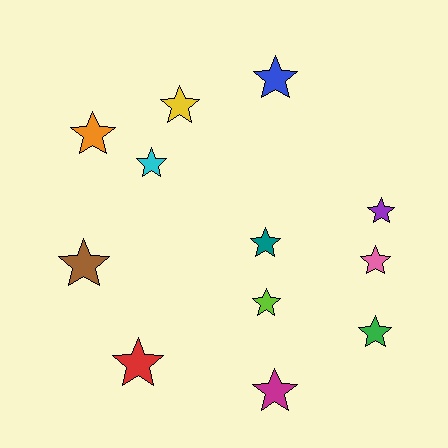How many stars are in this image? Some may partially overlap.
There are 12 stars.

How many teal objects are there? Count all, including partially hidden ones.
There is 1 teal object.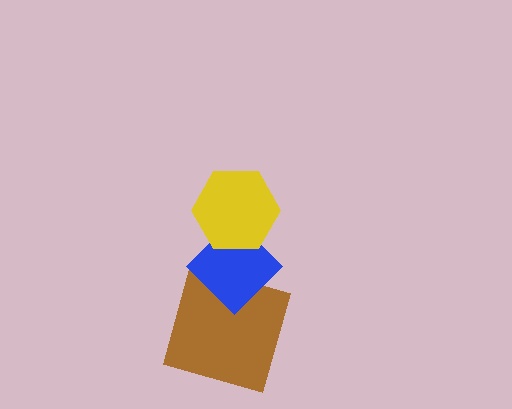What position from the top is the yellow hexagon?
The yellow hexagon is 1st from the top.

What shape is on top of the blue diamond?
The yellow hexagon is on top of the blue diamond.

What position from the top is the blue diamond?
The blue diamond is 2nd from the top.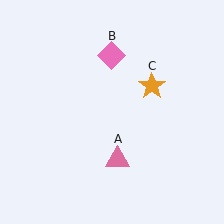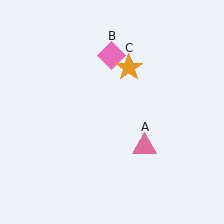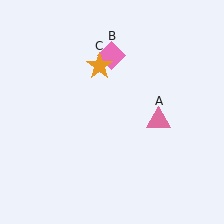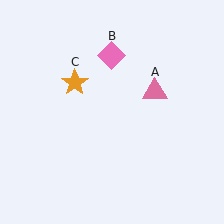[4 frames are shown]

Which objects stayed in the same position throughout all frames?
Pink diamond (object B) remained stationary.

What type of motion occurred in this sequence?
The pink triangle (object A), orange star (object C) rotated counterclockwise around the center of the scene.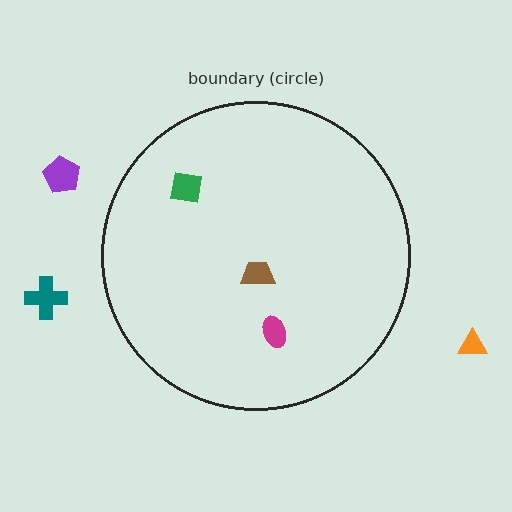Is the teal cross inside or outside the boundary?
Outside.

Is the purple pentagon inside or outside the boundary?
Outside.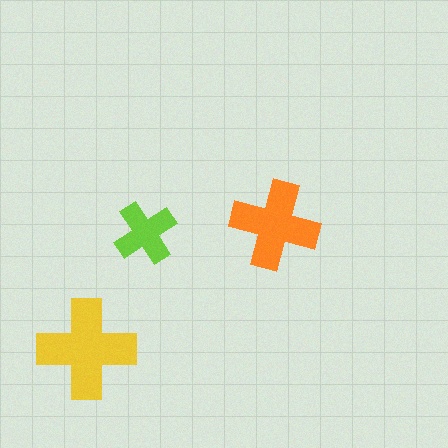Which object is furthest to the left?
The yellow cross is leftmost.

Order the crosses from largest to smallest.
the yellow one, the orange one, the lime one.